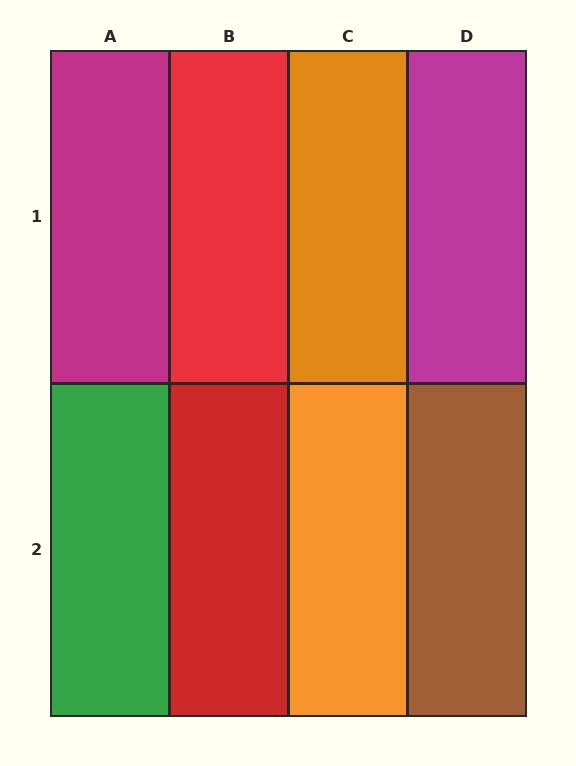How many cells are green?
1 cell is green.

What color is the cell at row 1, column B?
Red.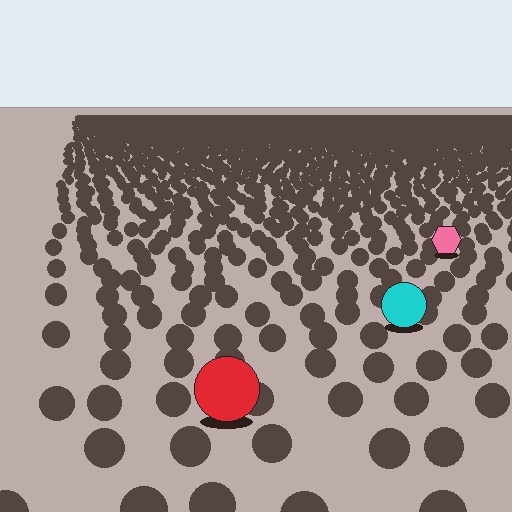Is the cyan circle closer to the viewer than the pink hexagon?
Yes. The cyan circle is closer — you can tell from the texture gradient: the ground texture is coarser near it.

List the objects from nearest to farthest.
From nearest to farthest: the red circle, the cyan circle, the pink hexagon.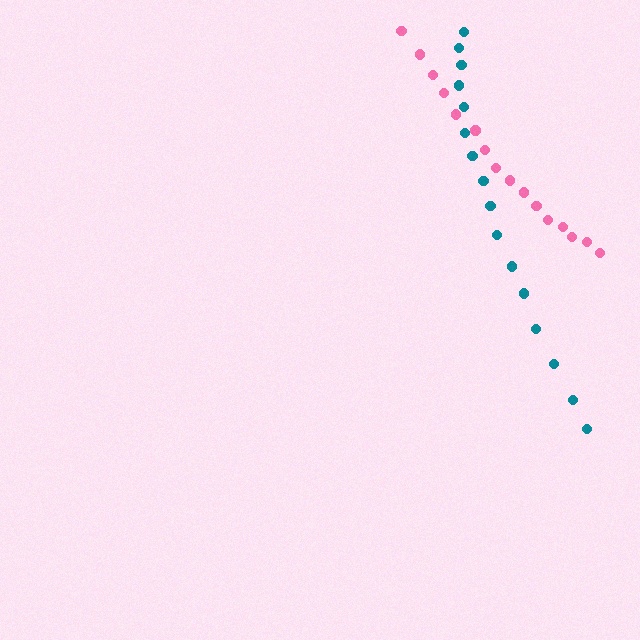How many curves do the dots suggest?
There are 2 distinct paths.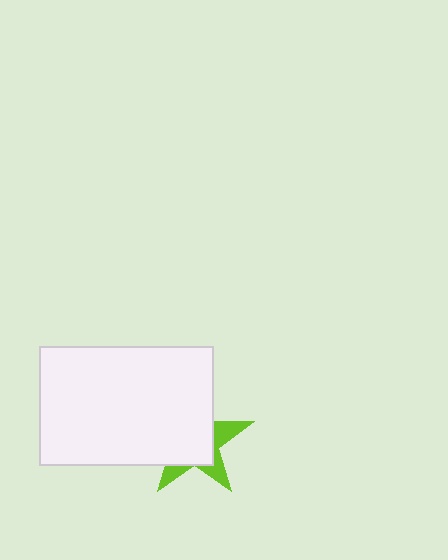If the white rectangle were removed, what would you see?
You would see the complete lime star.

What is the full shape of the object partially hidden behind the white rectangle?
The partially hidden object is a lime star.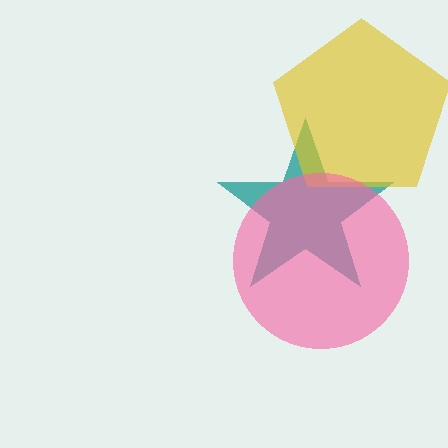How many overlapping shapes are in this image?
There are 3 overlapping shapes in the image.